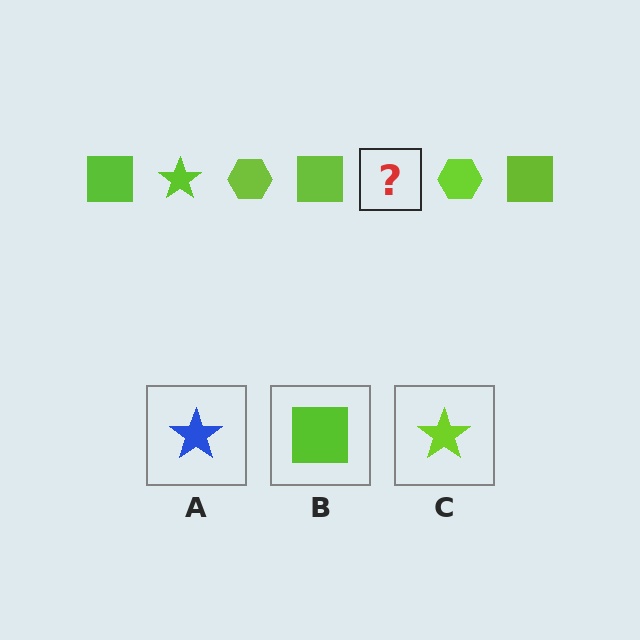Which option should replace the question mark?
Option C.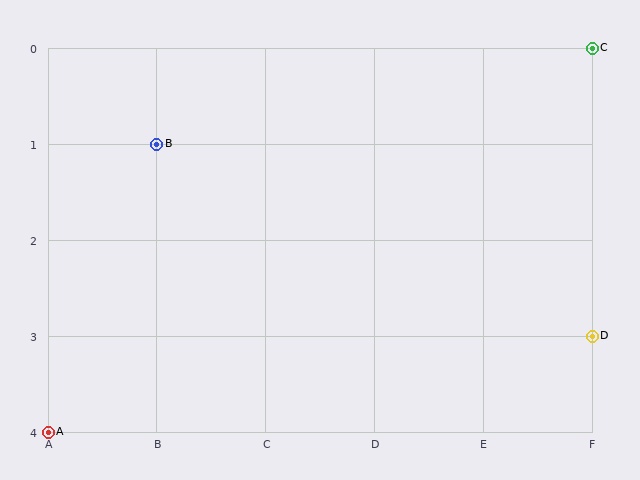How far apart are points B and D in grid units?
Points B and D are 4 columns and 2 rows apart (about 4.5 grid units diagonally).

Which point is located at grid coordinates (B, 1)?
Point B is at (B, 1).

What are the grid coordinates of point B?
Point B is at grid coordinates (B, 1).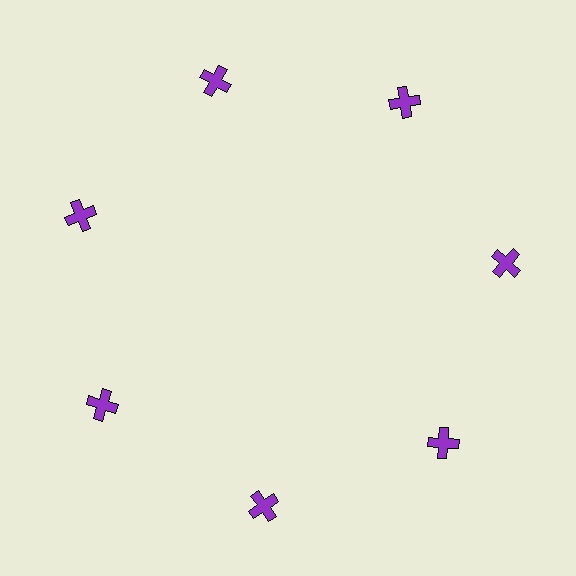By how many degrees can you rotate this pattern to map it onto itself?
The pattern maps onto itself every 51 degrees of rotation.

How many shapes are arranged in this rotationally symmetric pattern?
There are 7 shapes, arranged in 7 groups of 1.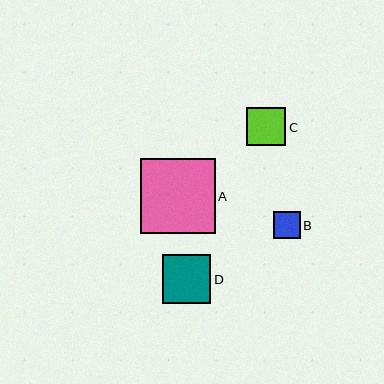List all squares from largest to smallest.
From largest to smallest: A, D, C, B.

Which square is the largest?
Square A is the largest with a size of approximately 75 pixels.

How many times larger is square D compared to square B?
Square D is approximately 1.8 times the size of square B.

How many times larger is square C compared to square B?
Square C is approximately 1.4 times the size of square B.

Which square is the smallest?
Square B is the smallest with a size of approximately 27 pixels.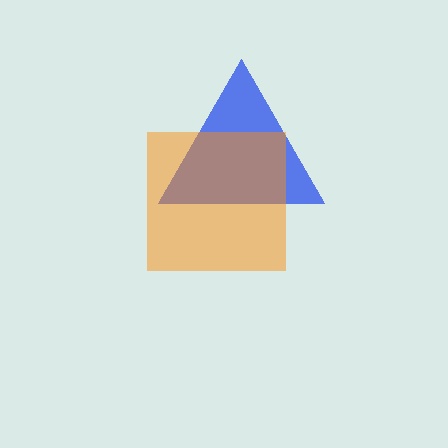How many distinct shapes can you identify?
There are 2 distinct shapes: a blue triangle, an orange square.